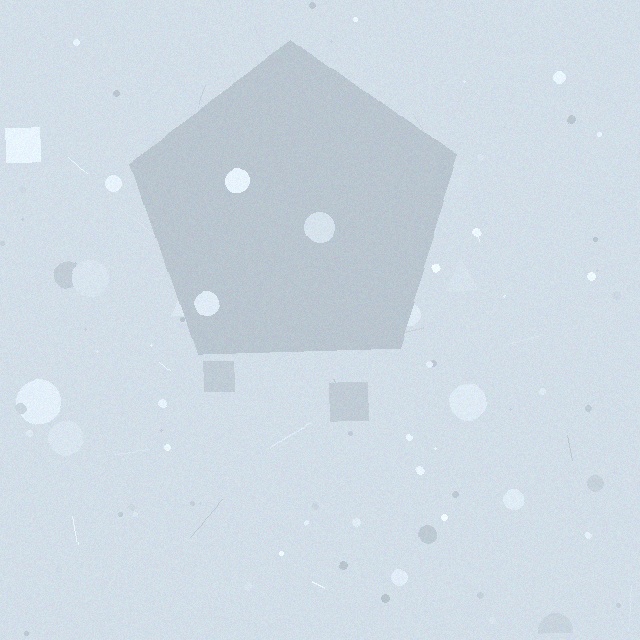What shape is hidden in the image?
A pentagon is hidden in the image.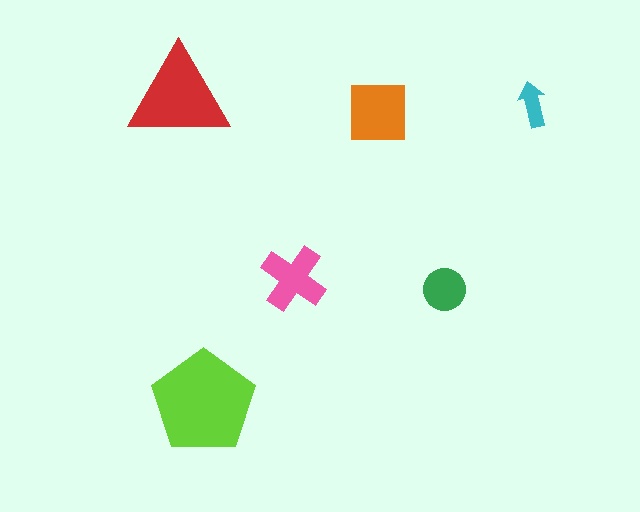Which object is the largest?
The lime pentagon.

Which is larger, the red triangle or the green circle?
The red triangle.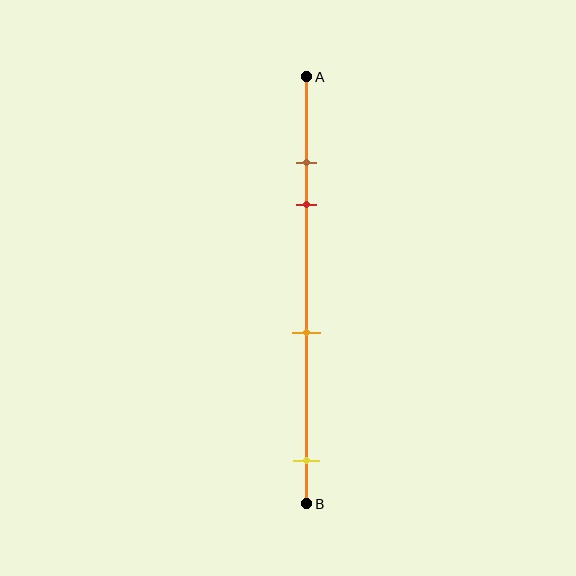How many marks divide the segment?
There are 4 marks dividing the segment.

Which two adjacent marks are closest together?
The brown and red marks are the closest adjacent pair.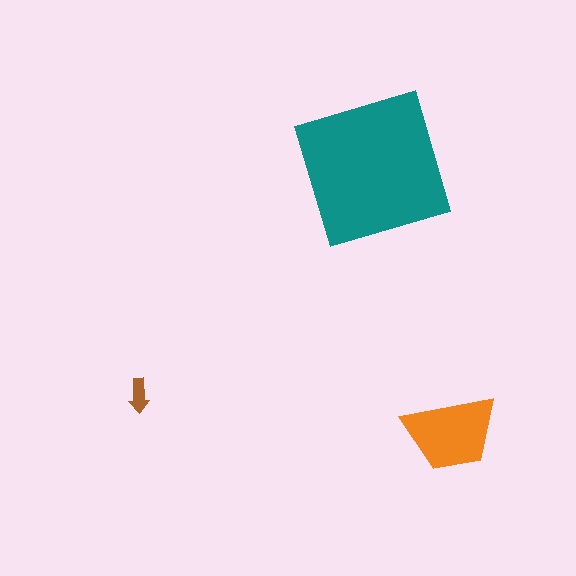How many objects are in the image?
There are 3 objects in the image.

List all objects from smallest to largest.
The brown arrow, the orange trapezoid, the teal square.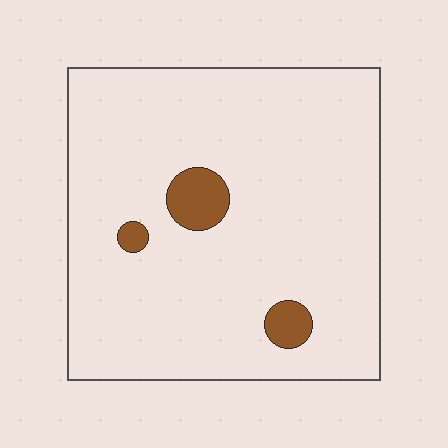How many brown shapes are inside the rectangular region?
3.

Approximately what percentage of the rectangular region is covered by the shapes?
Approximately 5%.